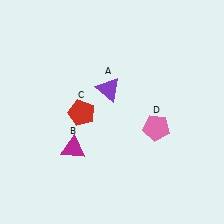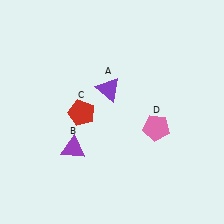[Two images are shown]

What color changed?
The triangle (B) changed from magenta in Image 1 to purple in Image 2.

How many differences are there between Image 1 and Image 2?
There is 1 difference between the two images.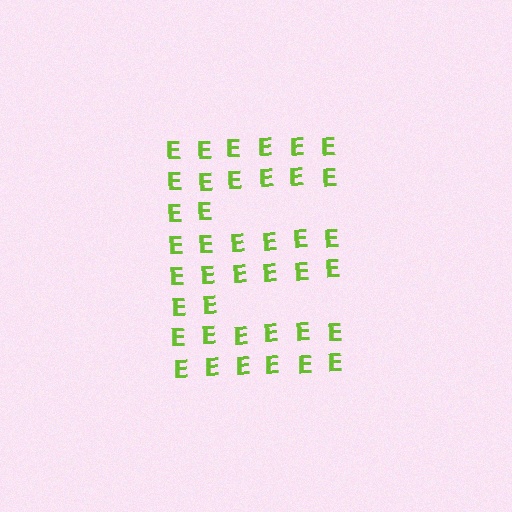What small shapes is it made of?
It is made of small letter E's.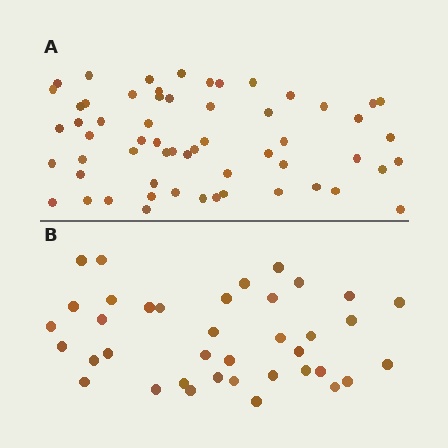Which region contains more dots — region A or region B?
Region A (the top region) has more dots.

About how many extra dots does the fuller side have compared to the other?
Region A has approximately 20 more dots than region B.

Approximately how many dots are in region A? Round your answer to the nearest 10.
About 60 dots. (The exact count is 59, which rounds to 60.)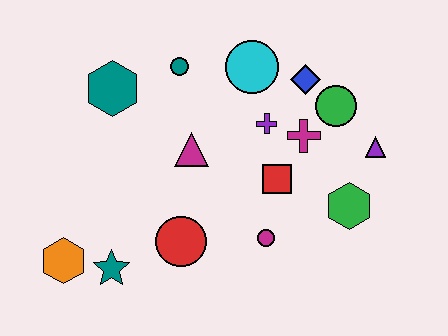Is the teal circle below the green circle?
No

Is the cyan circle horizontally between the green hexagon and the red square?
No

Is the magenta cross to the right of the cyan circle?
Yes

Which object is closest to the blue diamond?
The green circle is closest to the blue diamond.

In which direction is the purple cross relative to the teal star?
The purple cross is to the right of the teal star.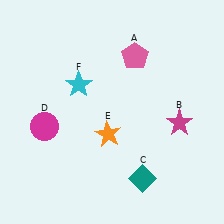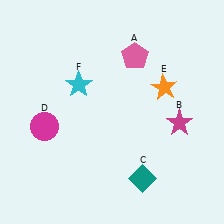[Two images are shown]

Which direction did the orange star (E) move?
The orange star (E) moved right.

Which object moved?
The orange star (E) moved right.